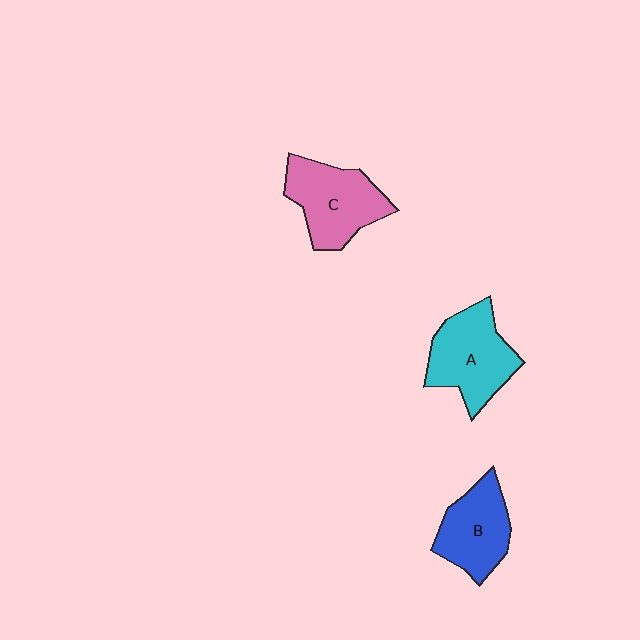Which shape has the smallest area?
Shape B (blue).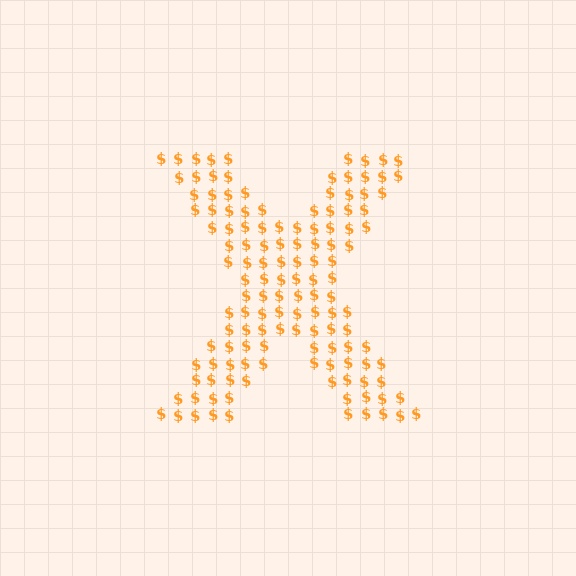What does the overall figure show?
The overall figure shows the letter X.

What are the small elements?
The small elements are dollar signs.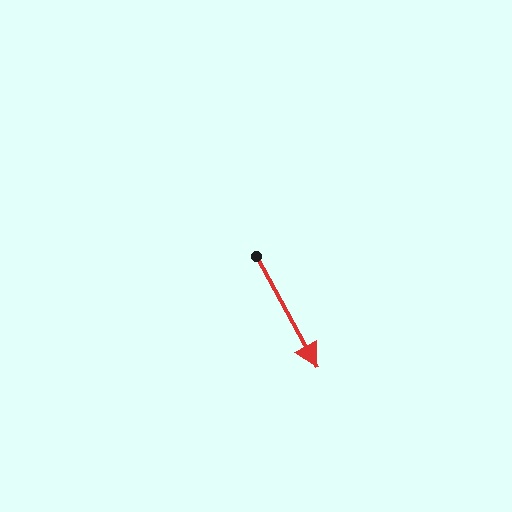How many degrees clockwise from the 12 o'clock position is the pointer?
Approximately 151 degrees.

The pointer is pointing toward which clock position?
Roughly 5 o'clock.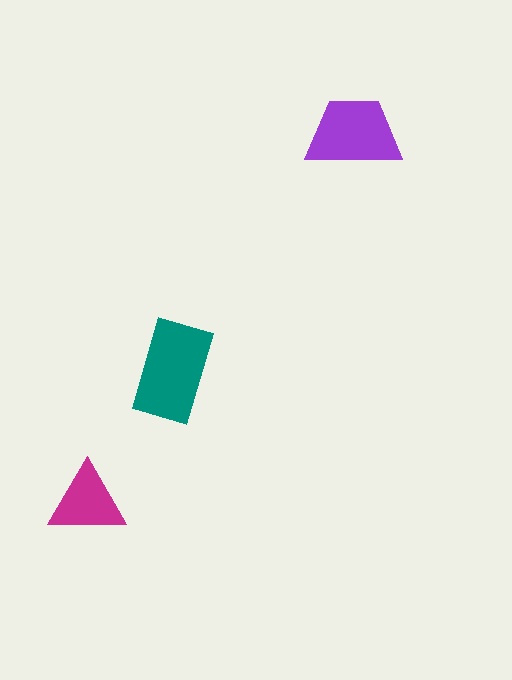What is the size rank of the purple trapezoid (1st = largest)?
2nd.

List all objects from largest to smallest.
The teal rectangle, the purple trapezoid, the magenta triangle.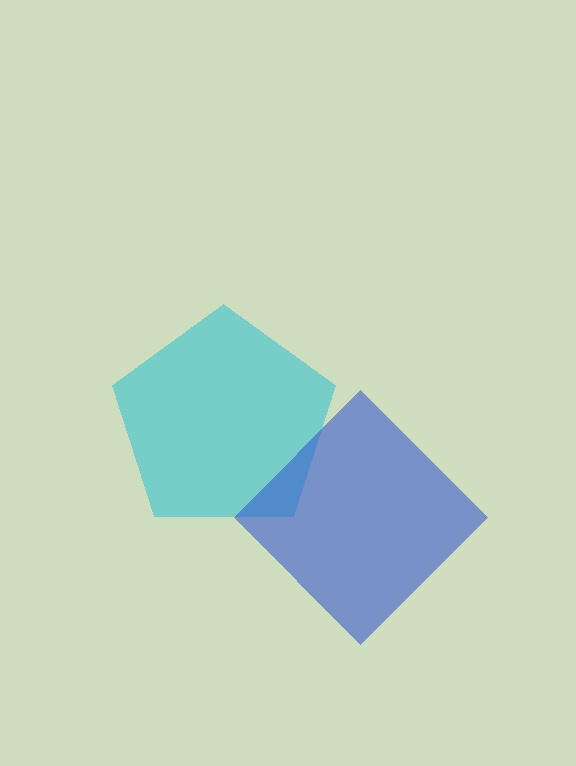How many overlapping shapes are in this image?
There are 2 overlapping shapes in the image.